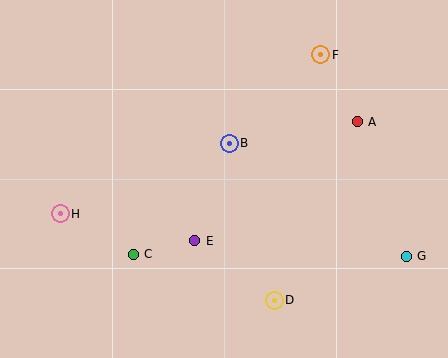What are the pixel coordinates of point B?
Point B is at (229, 143).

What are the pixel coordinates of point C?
Point C is at (133, 254).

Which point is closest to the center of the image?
Point B at (229, 143) is closest to the center.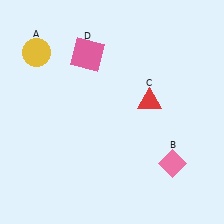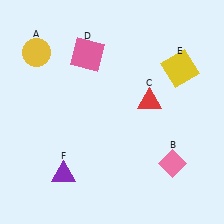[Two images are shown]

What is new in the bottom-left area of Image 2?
A purple triangle (F) was added in the bottom-left area of Image 2.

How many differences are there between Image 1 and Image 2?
There are 2 differences between the two images.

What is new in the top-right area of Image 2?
A yellow square (E) was added in the top-right area of Image 2.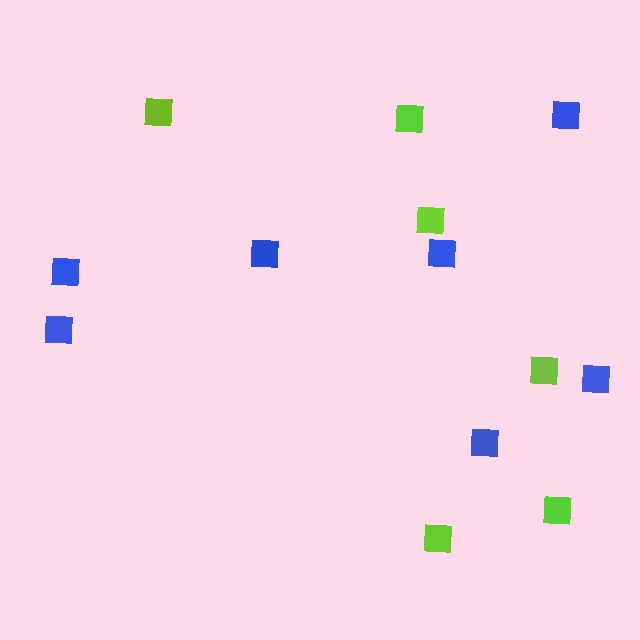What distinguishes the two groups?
There are 2 groups: one group of blue squares (7) and one group of lime squares (6).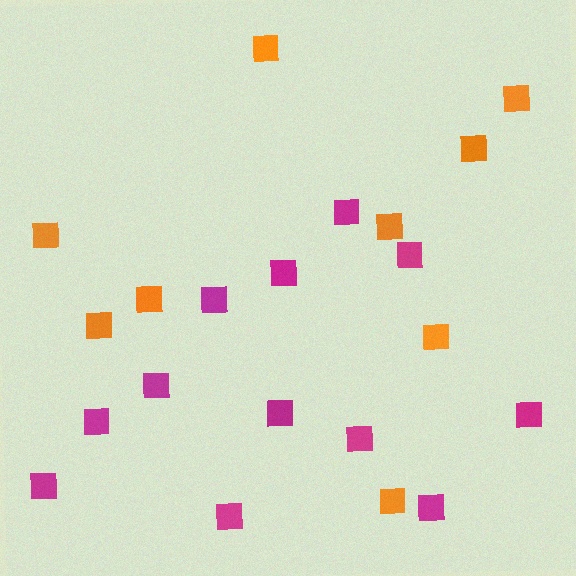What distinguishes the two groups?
There are 2 groups: one group of orange squares (9) and one group of magenta squares (12).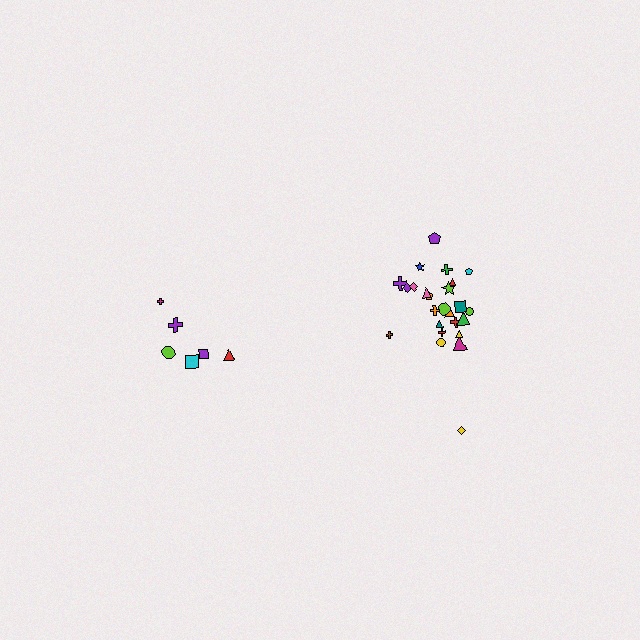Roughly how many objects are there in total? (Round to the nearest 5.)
Roughly 30 objects in total.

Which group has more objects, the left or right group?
The right group.